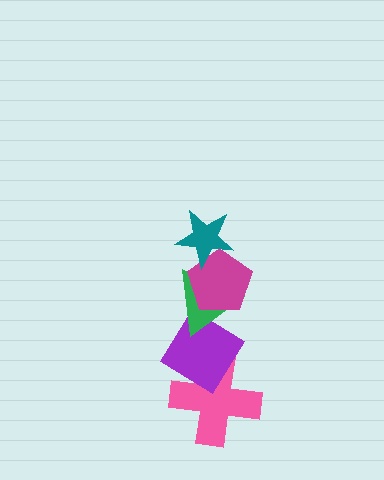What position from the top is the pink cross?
The pink cross is 5th from the top.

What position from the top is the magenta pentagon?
The magenta pentagon is 2nd from the top.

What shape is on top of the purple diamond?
The green triangle is on top of the purple diamond.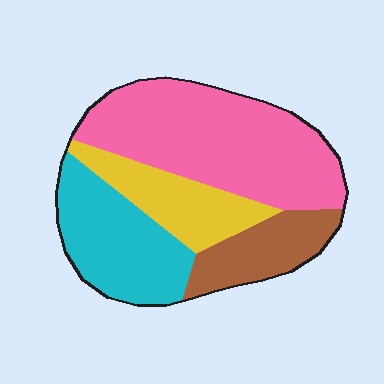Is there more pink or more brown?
Pink.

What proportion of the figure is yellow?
Yellow takes up about one sixth (1/6) of the figure.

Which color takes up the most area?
Pink, at roughly 45%.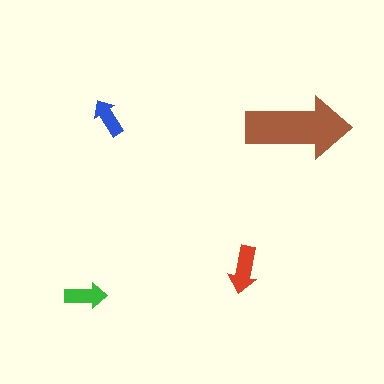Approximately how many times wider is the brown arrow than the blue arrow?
About 2.5 times wider.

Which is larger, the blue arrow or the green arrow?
The green one.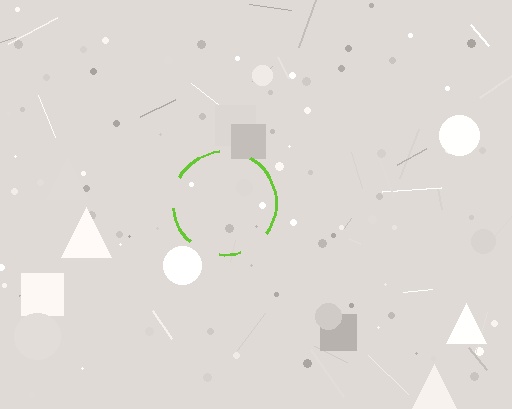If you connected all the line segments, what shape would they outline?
They would outline a circle.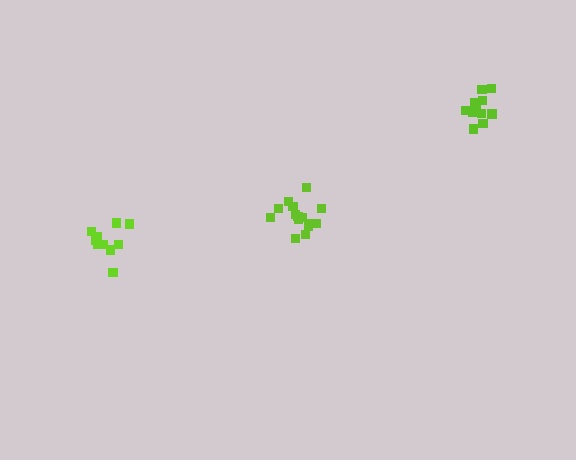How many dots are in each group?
Group 1: 15 dots, Group 2: 12 dots, Group 3: 10 dots (37 total).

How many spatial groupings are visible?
There are 3 spatial groupings.